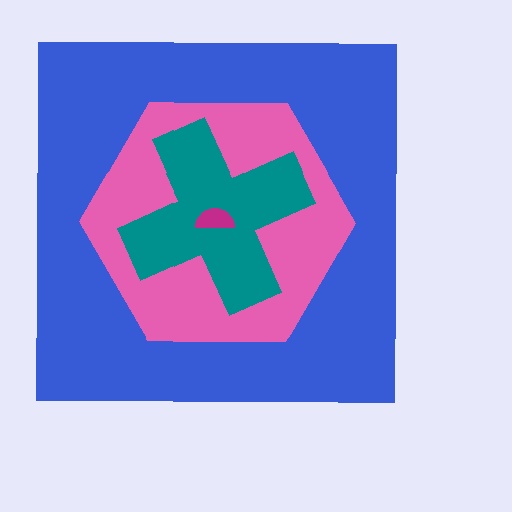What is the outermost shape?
The blue square.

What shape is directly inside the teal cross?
The magenta semicircle.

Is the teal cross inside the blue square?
Yes.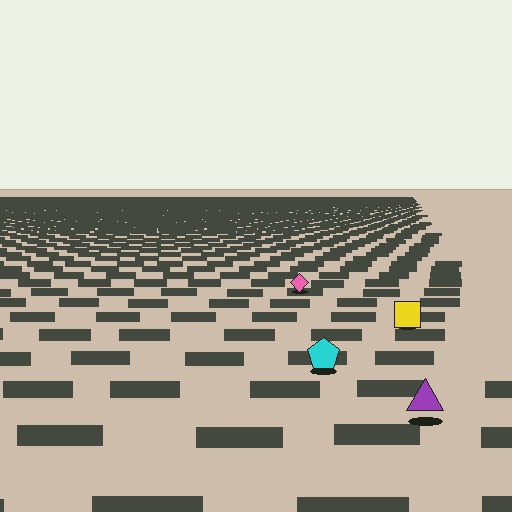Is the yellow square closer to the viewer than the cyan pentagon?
No. The cyan pentagon is closer — you can tell from the texture gradient: the ground texture is coarser near it.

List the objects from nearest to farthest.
From nearest to farthest: the purple triangle, the cyan pentagon, the yellow square, the pink diamond.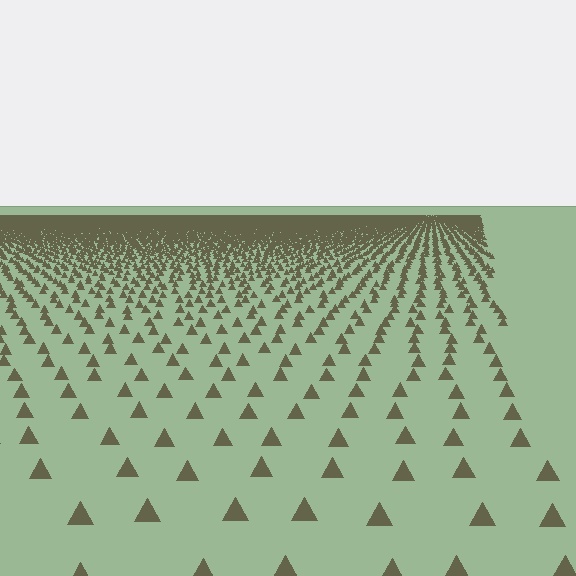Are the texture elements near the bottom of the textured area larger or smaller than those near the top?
Larger. Near the bottom, elements are closer to the viewer and appear at a bigger on-screen size.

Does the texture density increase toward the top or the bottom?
Density increases toward the top.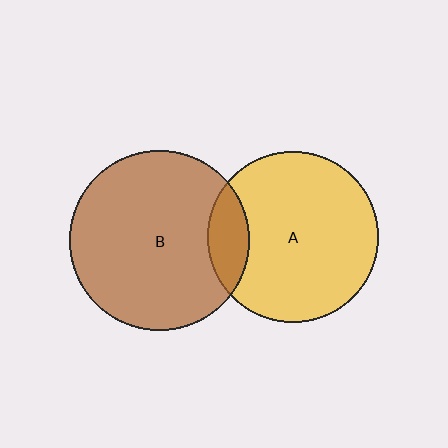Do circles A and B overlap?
Yes.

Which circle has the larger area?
Circle B (brown).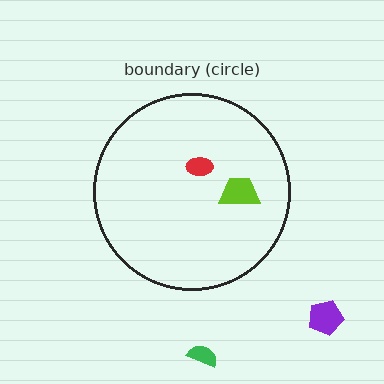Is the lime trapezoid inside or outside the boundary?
Inside.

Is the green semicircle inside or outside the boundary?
Outside.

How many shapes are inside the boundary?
2 inside, 2 outside.